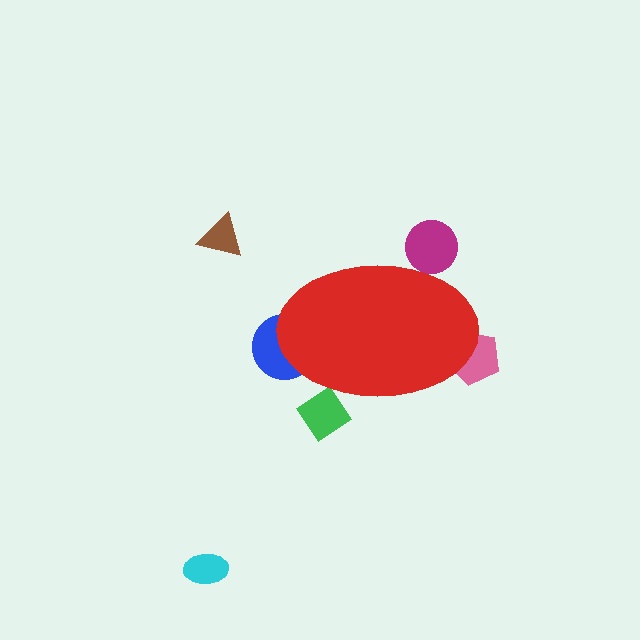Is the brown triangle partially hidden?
No, the brown triangle is fully visible.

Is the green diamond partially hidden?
Yes, the green diamond is partially hidden behind the red ellipse.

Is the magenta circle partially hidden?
Yes, the magenta circle is partially hidden behind the red ellipse.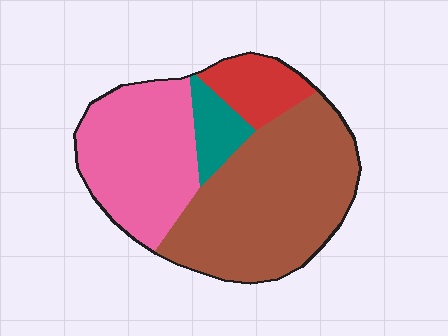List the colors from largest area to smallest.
From largest to smallest: brown, pink, red, teal.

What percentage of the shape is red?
Red takes up less than a quarter of the shape.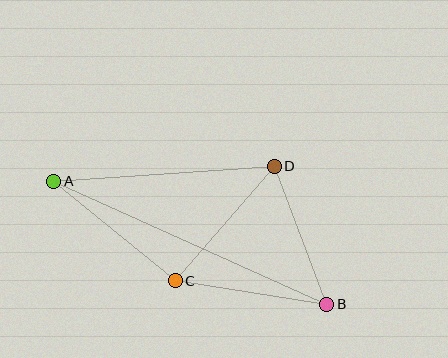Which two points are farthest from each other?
Points A and B are farthest from each other.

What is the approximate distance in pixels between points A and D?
The distance between A and D is approximately 221 pixels.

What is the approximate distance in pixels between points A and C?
The distance between A and C is approximately 157 pixels.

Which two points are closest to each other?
Points B and D are closest to each other.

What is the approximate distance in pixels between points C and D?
The distance between C and D is approximately 151 pixels.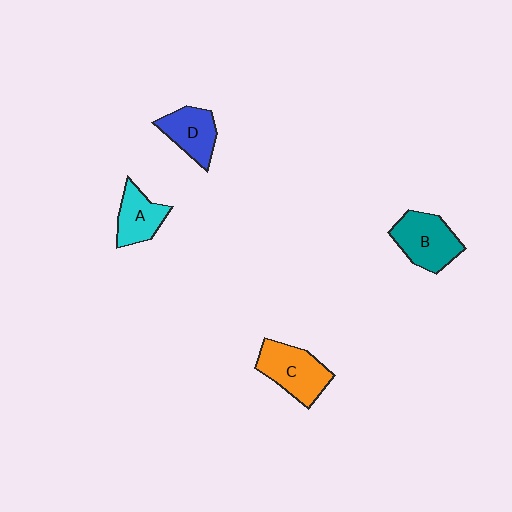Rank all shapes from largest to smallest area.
From largest to smallest: C (orange), B (teal), D (blue), A (cyan).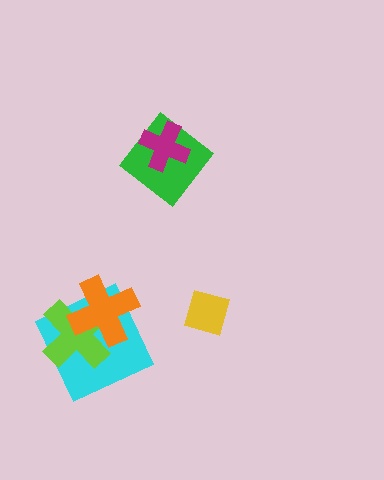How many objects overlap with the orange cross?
2 objects overlap with the orange cross.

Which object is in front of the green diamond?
The magenta cross is in front of the green diamond.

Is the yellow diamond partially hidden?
No, no other shape covers it.